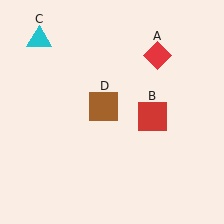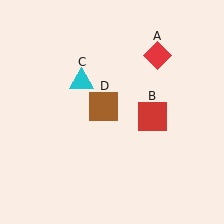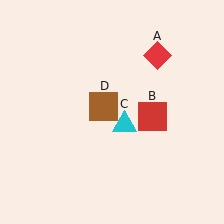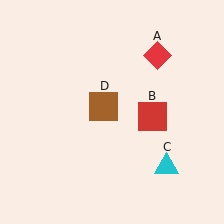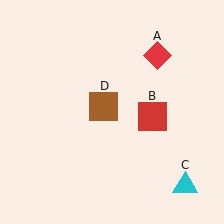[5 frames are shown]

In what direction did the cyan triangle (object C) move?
The cyan triangle (object C) moved down and to the right.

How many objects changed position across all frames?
1 object changed position: cyan triangle (object C).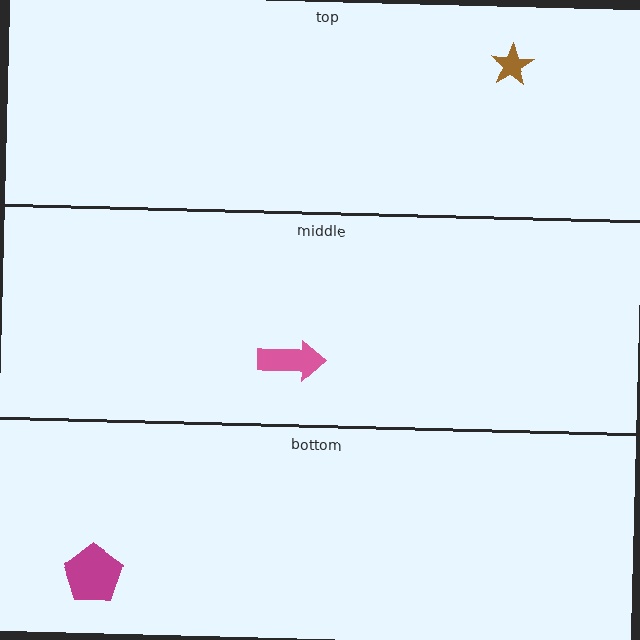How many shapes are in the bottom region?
1.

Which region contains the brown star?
The top region.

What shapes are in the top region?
The brown star.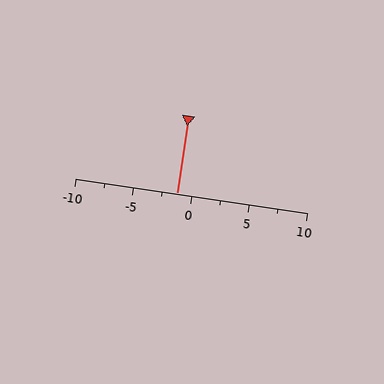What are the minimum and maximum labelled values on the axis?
The axis runs from -10 to 10.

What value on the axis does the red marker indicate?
The marker indicates approximately -1.2.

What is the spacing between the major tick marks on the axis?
The major ticks are spaced 5 apart.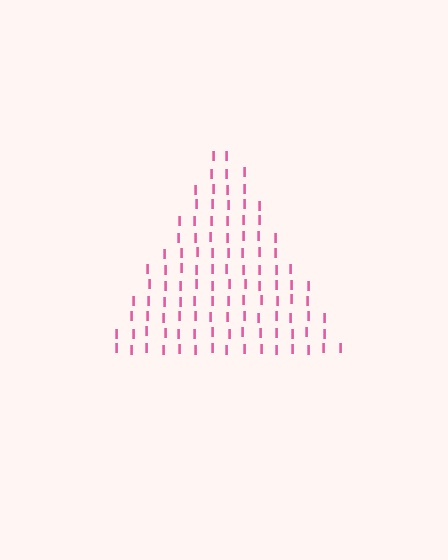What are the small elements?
The small elements are letter I's.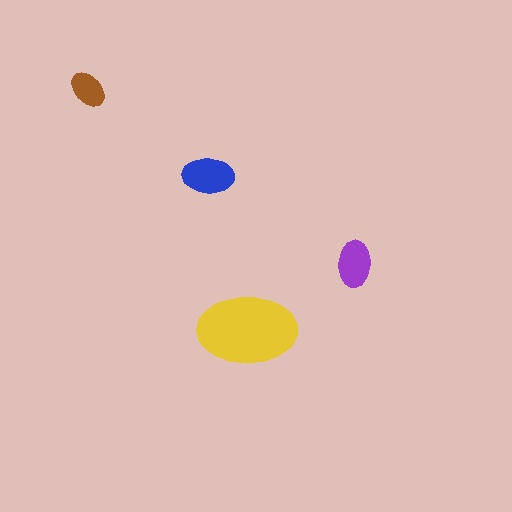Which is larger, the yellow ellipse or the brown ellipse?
The yellow one.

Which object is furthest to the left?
The brown ellipse is leftmost.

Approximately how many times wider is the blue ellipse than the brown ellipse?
About 1.5 times wider.